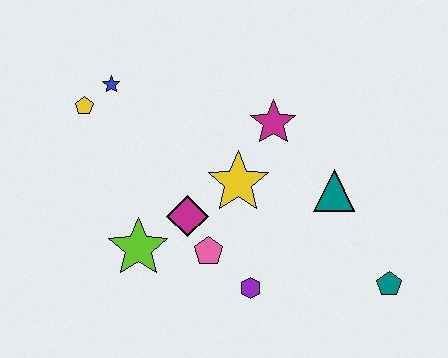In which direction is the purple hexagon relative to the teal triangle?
The purple hexagon is below the teal triangle.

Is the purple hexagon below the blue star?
Yes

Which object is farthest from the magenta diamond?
The teal pentagon is farthest from the magenta diamond.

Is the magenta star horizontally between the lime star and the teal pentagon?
Yes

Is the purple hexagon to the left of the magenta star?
Yes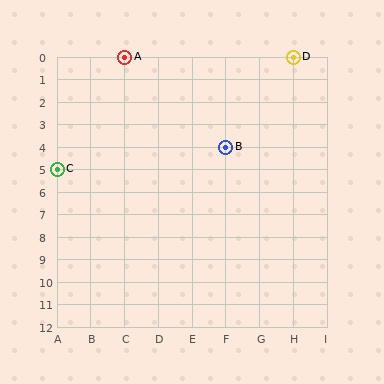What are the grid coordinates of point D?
Point D is at grid coordinates (H, 0).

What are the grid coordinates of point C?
Point C is at grid coordinates (A, 5).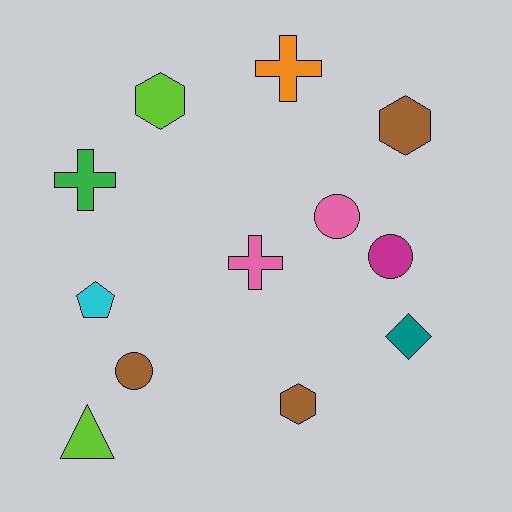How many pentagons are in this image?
There is 1 pentagon.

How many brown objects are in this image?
There are 3 brown objects.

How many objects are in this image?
There are 12 objects.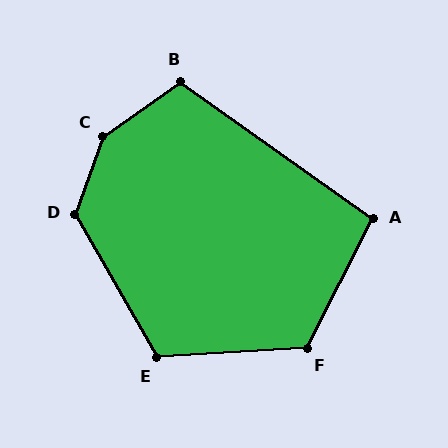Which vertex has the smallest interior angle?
A, at approximately 98 degrees.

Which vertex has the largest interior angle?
C, at approximately 145 degrees.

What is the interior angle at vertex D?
Approximately 130 degrees (obtuse).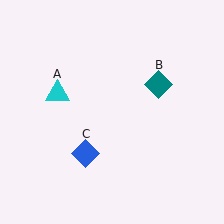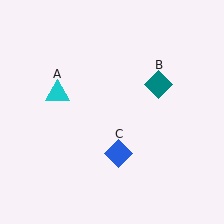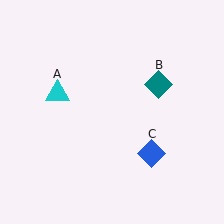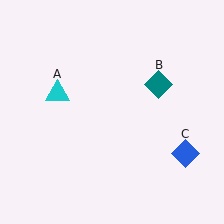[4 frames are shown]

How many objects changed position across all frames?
1 object changed position: blue diamond (object C).